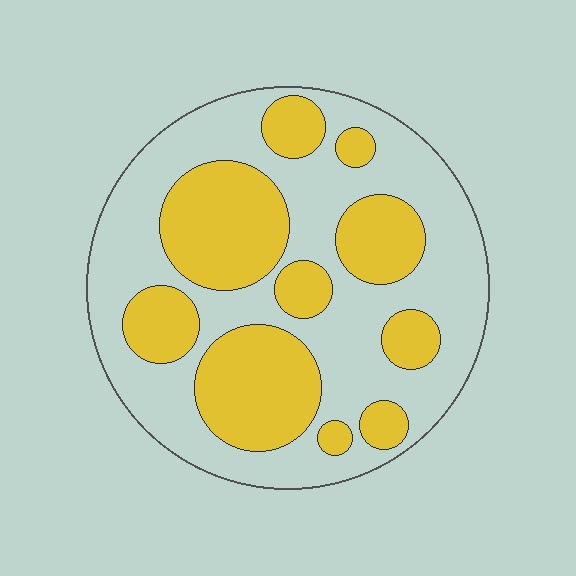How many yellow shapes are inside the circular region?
10.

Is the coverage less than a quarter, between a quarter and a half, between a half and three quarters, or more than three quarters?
Between a quarter and a half.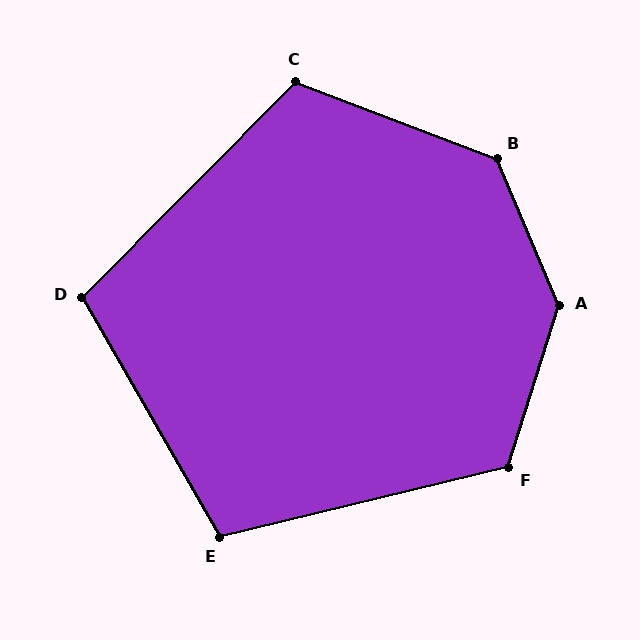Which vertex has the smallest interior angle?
D, at approximately 105 degrees.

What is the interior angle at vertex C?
Approximately 114 degrees (obtuse).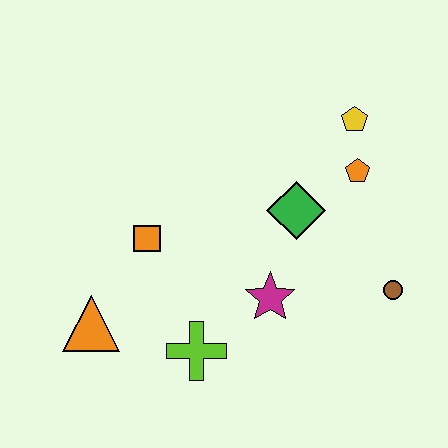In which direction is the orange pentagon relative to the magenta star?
The orange pentagon is above the magenta star.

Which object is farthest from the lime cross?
The yellow pentagon is farthest from the lime cross.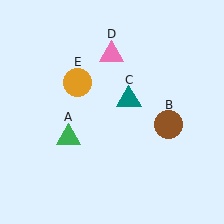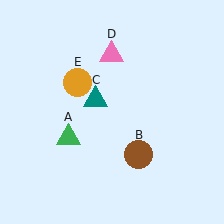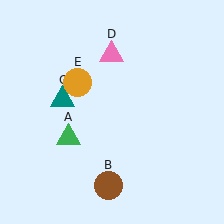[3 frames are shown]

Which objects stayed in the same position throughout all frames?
Green triangle (object A) and pink triangle (object D) and orange circle (object E) remained stationary.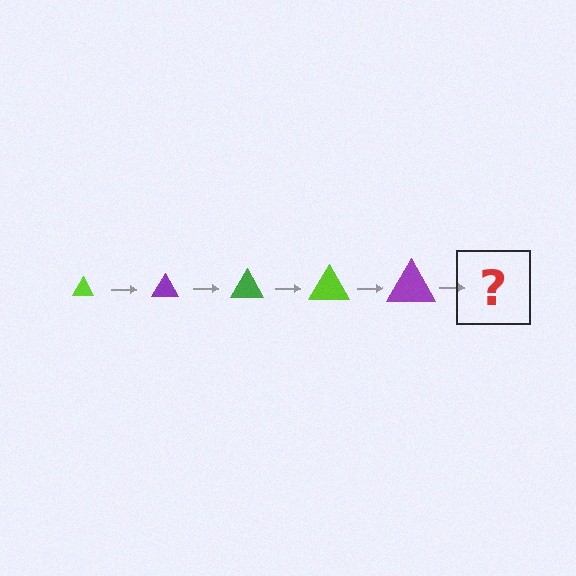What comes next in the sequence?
The next element should be a green triangle, larger than the previous one.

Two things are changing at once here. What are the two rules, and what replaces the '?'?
The two rules are that the triangle grows larger each step and the color cycles through lime, purple, and green. The '?' should be a green triangle, larger than the previous one.